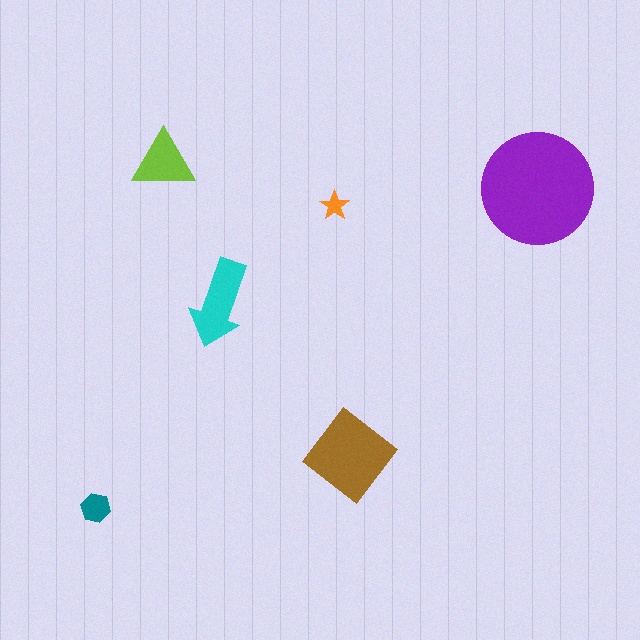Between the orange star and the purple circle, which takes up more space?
The purple circle.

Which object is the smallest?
The orange star.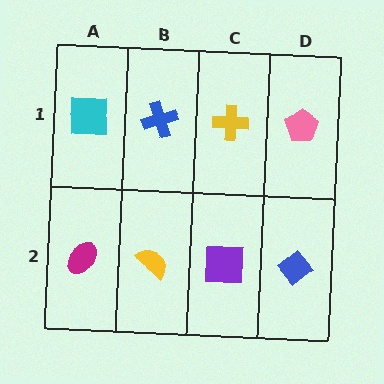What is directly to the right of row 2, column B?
A purple square.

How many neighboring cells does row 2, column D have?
2.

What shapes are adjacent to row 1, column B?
A yellow semicircle (row 2, column B), a cyan square (row 1, column A), a yellow cross (row 1, column C).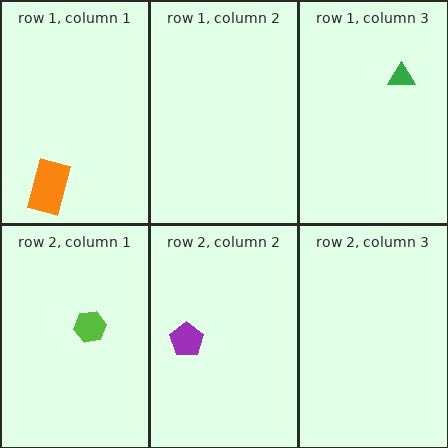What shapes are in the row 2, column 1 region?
The lime hexagon.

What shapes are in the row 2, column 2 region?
The purple pentagon.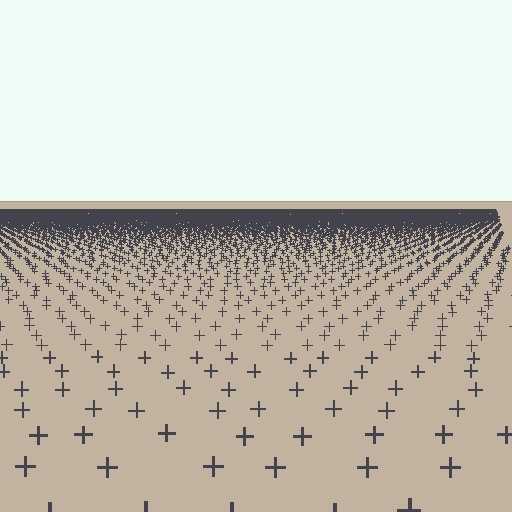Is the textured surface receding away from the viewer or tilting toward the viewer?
The surface is receding away from the viewer. Texture elements get smaller and denser toward the top.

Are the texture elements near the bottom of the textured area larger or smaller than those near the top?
Larger. Near the bottom, elements are closer to the viewer and appear at a bigger on-screen size.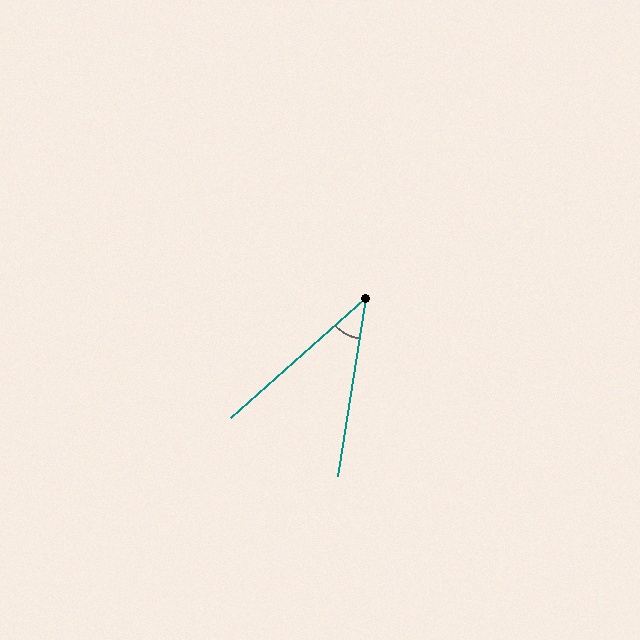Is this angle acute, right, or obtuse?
It is acute.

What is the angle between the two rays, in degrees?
Approximately 39 degrees.